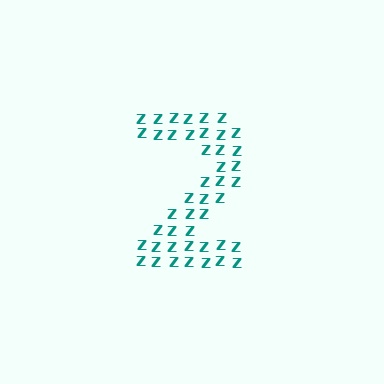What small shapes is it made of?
It is made of small letter Z's.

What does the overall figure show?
The overall figure shows the digit 2.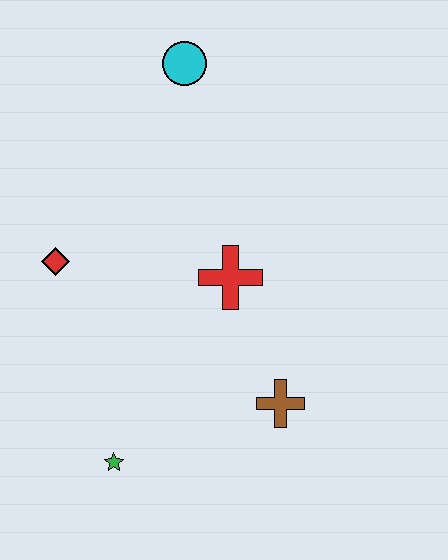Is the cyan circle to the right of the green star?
Yes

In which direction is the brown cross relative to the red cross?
The brown cross is below the red cross.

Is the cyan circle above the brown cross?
Yes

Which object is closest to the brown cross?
The red cross is closest to the brown cross.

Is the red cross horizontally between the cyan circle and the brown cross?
Yes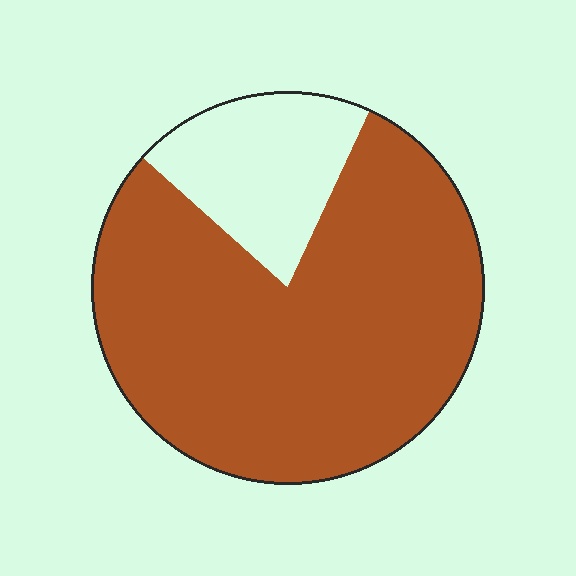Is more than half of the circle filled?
Yes.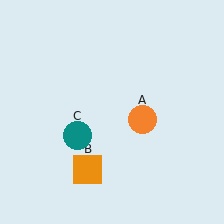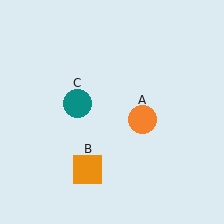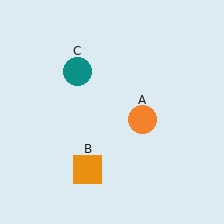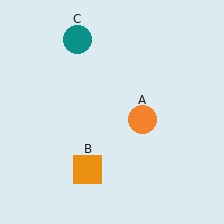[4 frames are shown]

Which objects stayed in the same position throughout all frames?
Orange circle (object A) and orange square (object B) remained stationary.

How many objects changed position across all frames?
1 object changed position: teal circle (object C).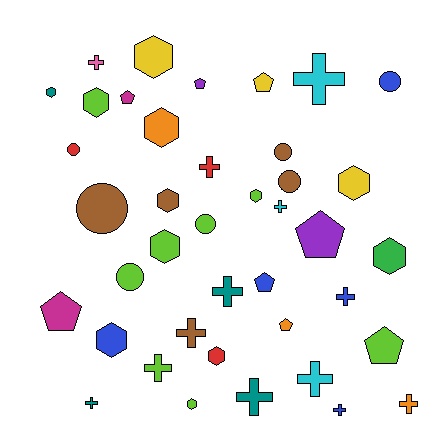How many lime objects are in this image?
There are 8 lime objects.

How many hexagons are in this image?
There are 12 hexagons.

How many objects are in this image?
There are 40 objects.